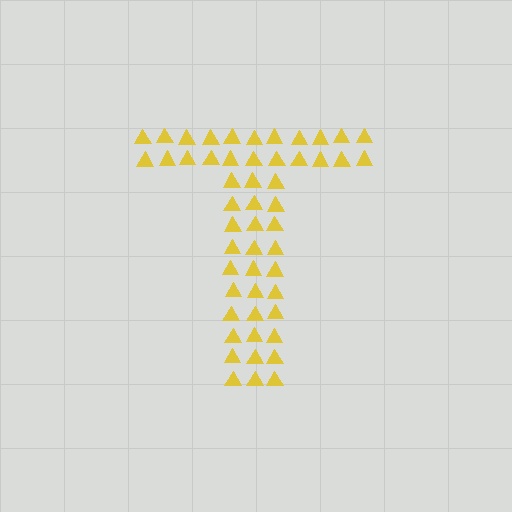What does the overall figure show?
The overall figure shows the letter T.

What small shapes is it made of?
It is made of small triangles.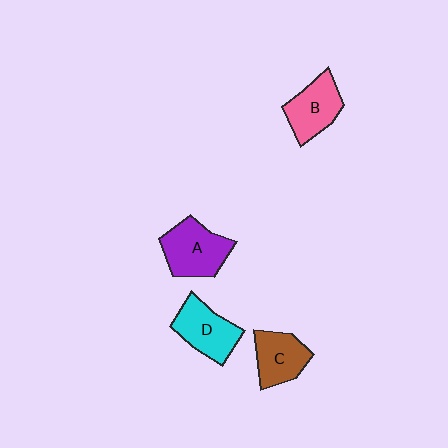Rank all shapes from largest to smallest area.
From largest to smallest: A (purple), D (cyan), B (pink), C (brown).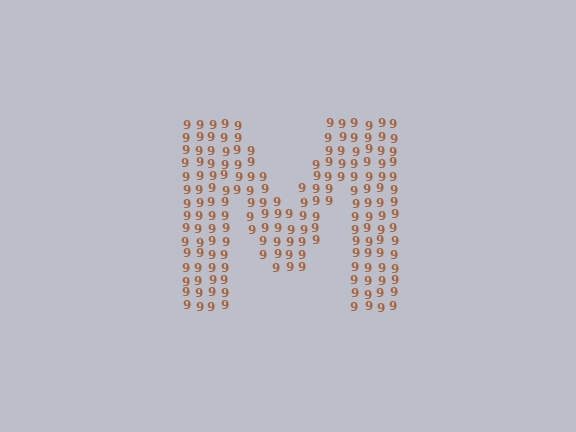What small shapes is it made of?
It is made of small digit 9's.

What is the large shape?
The large shape is the letter M.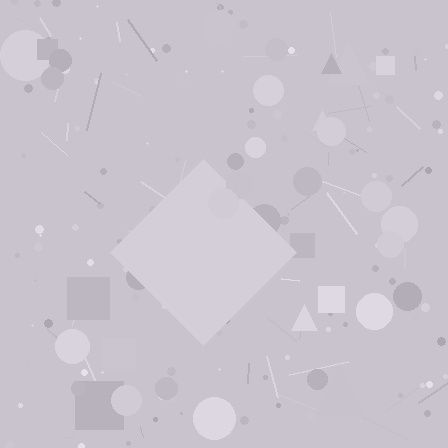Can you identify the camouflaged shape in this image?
The camouflaged shape is a diamond.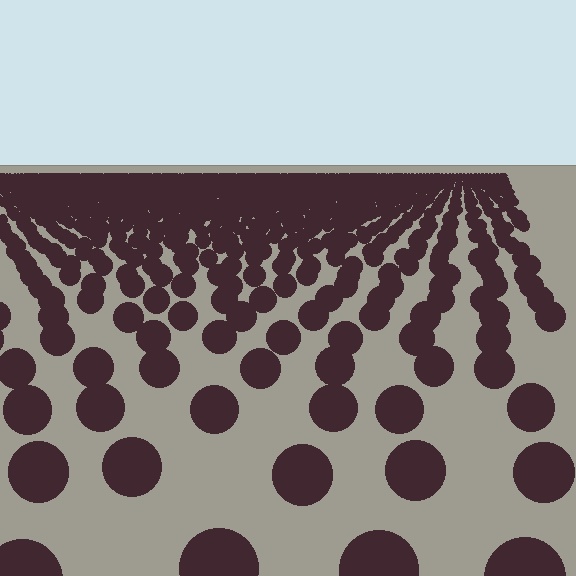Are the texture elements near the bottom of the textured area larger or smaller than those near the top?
Larger. Near the bottom, elements are closer to the viewer and appear at a bigger on-screen size.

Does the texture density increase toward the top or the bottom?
Density increases toward the top.